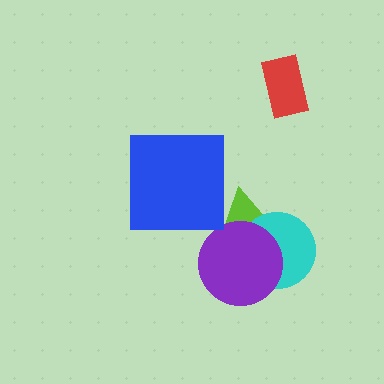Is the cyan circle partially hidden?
Yes, it is partially covered by another shape.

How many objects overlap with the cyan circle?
2 objects overlap with the cyan circle.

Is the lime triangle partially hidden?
Yes, it is partially covered by another shape.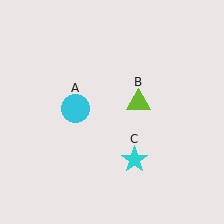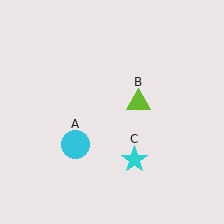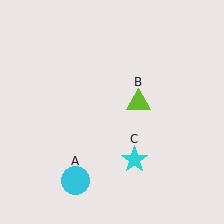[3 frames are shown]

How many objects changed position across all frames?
1 object changed position: cyan circle (object A).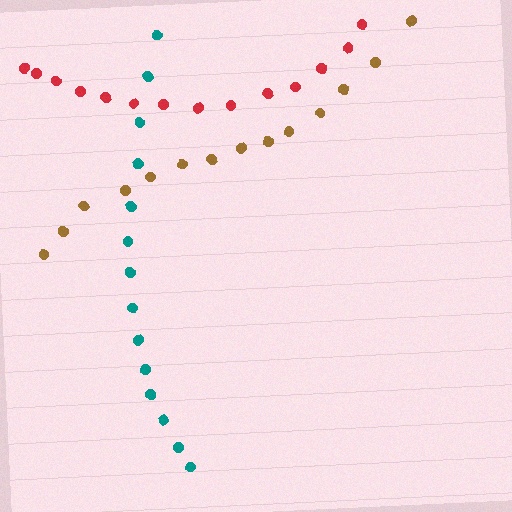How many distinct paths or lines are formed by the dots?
There are 3 distinct paths.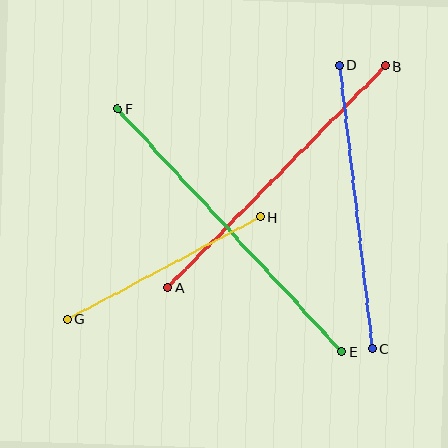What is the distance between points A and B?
The distance is approximately 310 pixels.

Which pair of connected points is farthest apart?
Points E and F are farthest apart.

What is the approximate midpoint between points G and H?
The midpoint is at approximately (164, 268) pixels.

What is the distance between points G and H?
The distance is approximately 219 pixels.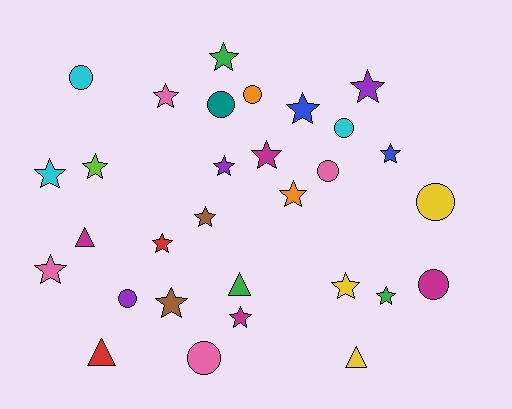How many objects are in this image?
There are 30 objects.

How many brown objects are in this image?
There are 2 brown objects.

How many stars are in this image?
There are 17 stars.